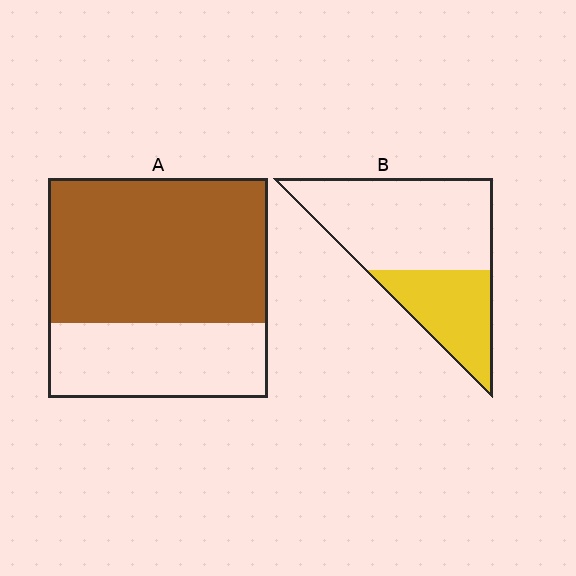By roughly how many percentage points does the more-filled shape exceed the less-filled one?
By roughly 30 percentage points (A over B).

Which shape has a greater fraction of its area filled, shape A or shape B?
Shape A.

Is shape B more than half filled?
No.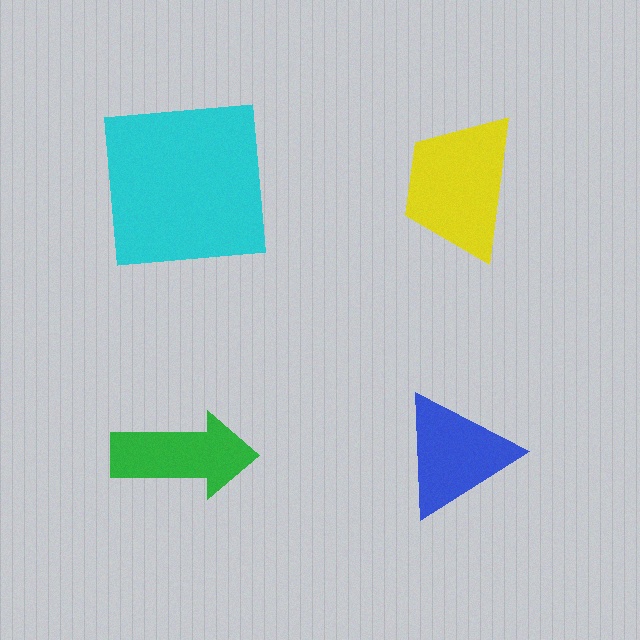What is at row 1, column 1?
A cyan square.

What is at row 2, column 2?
A blue triangle.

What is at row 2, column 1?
A green arrow.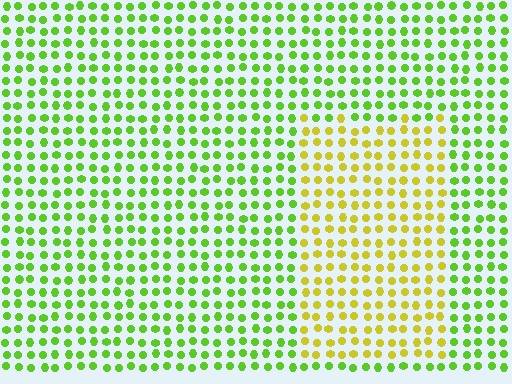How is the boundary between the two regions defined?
The boundary is defined purely by a slight shift in hue (about 42 degrees). Spacing, size, and orientation are identical on both sides.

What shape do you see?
I see a rectangle.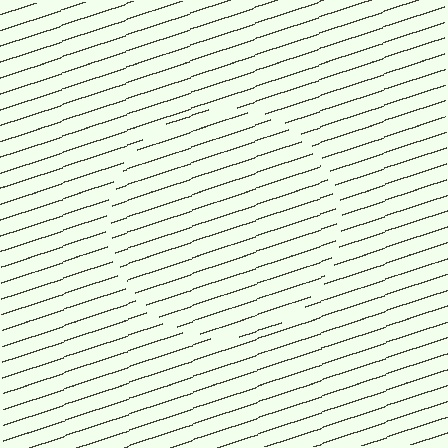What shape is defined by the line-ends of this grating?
An illusory circle. The interior of the shape contains the same grating, shifted by half a period — the contour is defined by the phase discontinuity where line-ends from the inner and outer gratings abut.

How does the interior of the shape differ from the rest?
The interior of the shape contains the same grating, shifted by half a period — the contour is defined by the phase discontinuity where line-ends from the inner and outer gratings abut.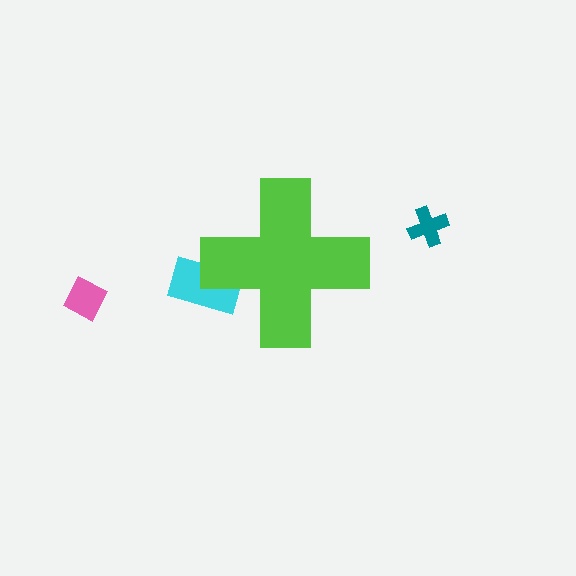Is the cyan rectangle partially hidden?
Yes, the cyan rectangle is partially hidden behind the lime cross.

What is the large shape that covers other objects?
A lime cross.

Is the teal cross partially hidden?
No, the teal cross is fully visible.